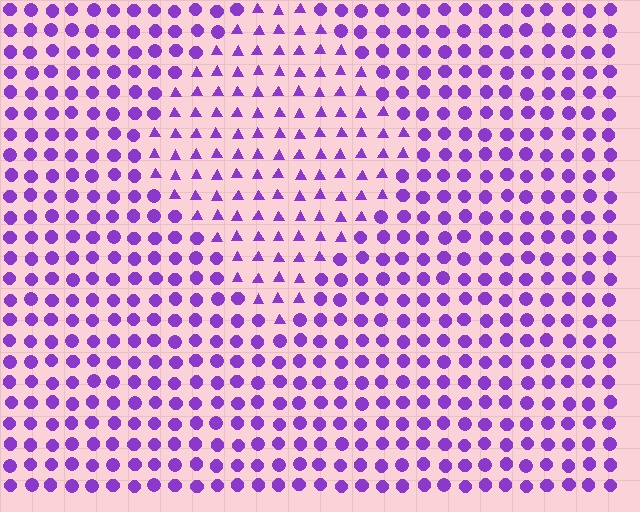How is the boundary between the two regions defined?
The boundary is defined by a change in element shape: triangles inside vs. circles outside. All elements share the same color and spacing.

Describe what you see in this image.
The image is filled with small purple elements arranged in a uniform grid. A diamond-shaped region contains triangles, while the surrounding area contains circles. The boundary is defined purely by the change in element shape.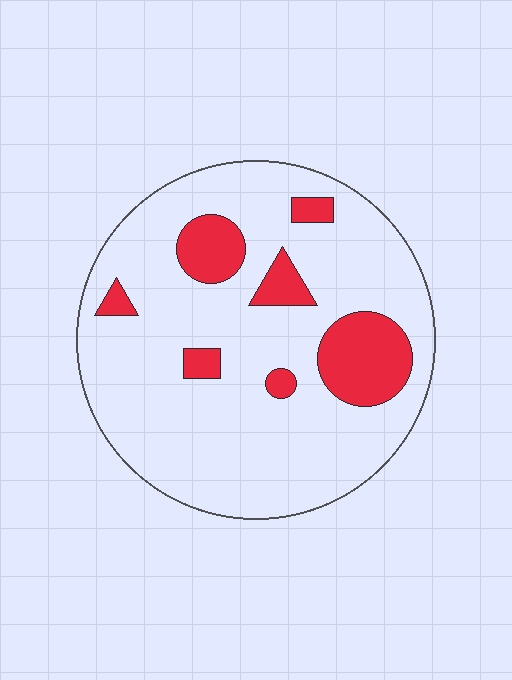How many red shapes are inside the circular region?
7.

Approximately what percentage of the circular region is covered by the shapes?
Approximately 15%.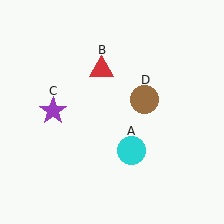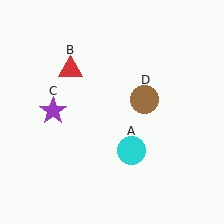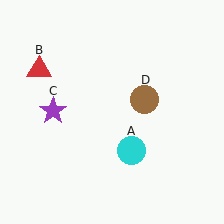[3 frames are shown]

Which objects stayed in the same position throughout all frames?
Cyan circle (object A) and purple star (object C) and brown circle (object D) remained stationary.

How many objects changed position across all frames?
1 object changed position: red triangle (object B).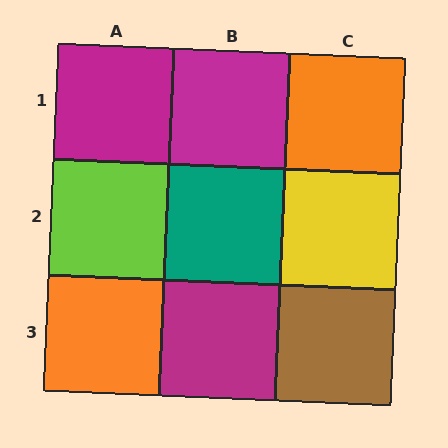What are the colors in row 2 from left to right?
Lime, teal, yellow.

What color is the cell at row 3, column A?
Orange.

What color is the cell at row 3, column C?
Brown.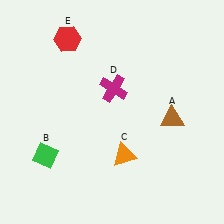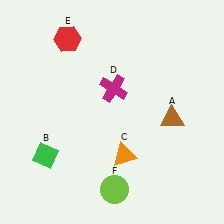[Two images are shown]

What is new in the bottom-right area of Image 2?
A lime circle (F) was added in the bottom-right area of Image 2.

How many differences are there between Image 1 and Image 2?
There is 1 difference between the two images.